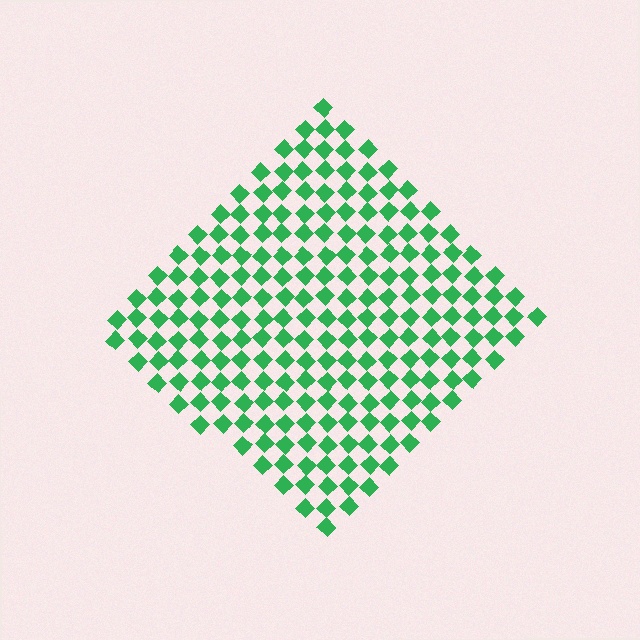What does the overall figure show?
The overall figure shows a diamond.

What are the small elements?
The small elements are diamonds.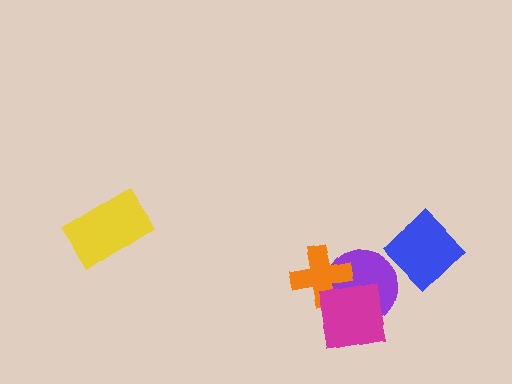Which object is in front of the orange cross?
The magenta square is in front of the orange cross.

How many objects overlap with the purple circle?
2 objects overlap with the purple circle.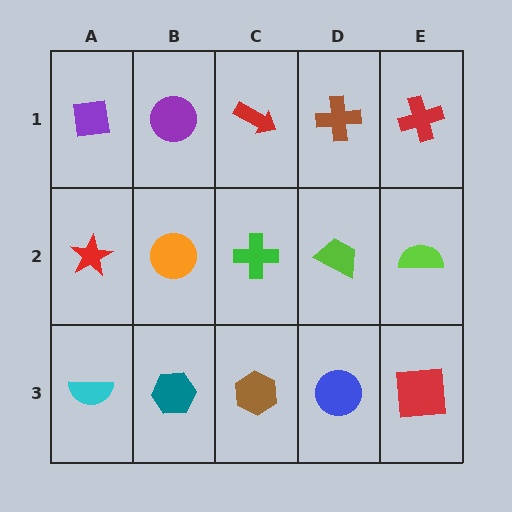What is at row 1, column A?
A purple square.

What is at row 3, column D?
A blue circle.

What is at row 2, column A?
A red star.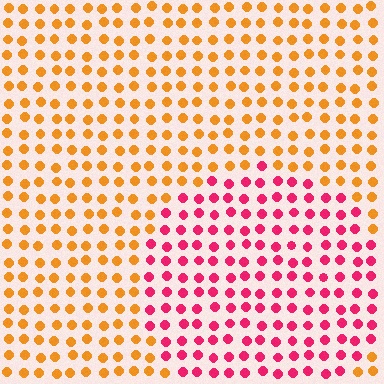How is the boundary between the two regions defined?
The boundary is defined purely by a slight shift in hue (about 56 degrees). Spacing, size, and orientation are identical on both sides.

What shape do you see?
I see a circle.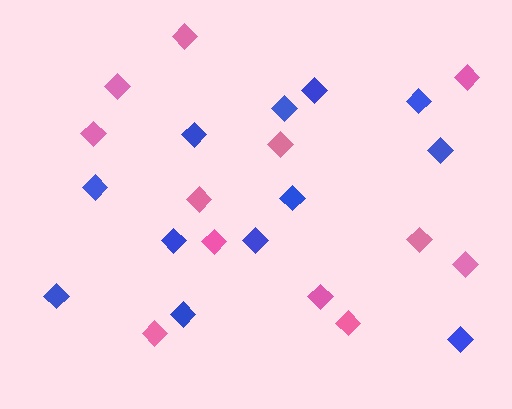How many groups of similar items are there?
There are 2 groups: one group of blue diamonds (12) and one group of pink diamonds (12).